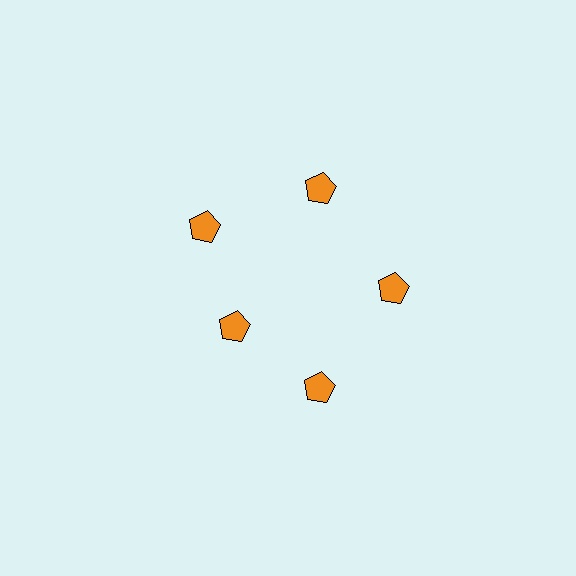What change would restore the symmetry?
The symmetry would be restored by moving it outward, back onto the ring so that all 5 pentagons sit at equal angles and equal distance from the center.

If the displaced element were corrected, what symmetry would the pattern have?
It would have 5-fold rotational symmetry — the pattern would map onto itself every 72 degrees.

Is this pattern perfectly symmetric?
No. The 5 orange pentagons are arranged in a ring, but one element near the 8 o'clock position is pulled inward toward the center, breaking the 5-fold rotational symmetry.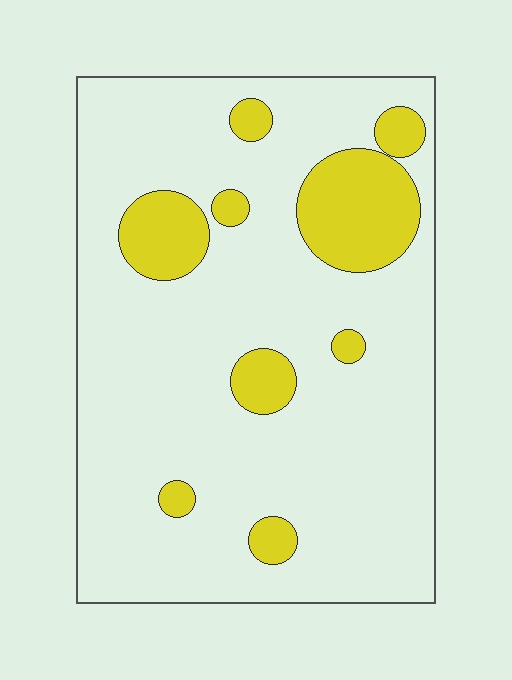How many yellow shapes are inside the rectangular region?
9.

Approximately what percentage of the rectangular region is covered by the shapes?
Approximately 15%.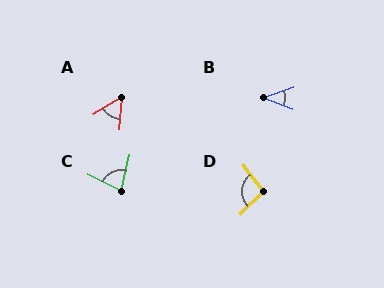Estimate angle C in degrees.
Approximately 77 degrees.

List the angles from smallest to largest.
B (41°), A (55°), C (77°), D (96°).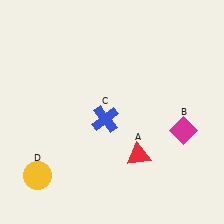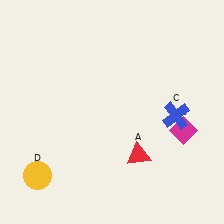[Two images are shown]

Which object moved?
The blue cross (C) moved right.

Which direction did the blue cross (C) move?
The blue cross (C) moved right.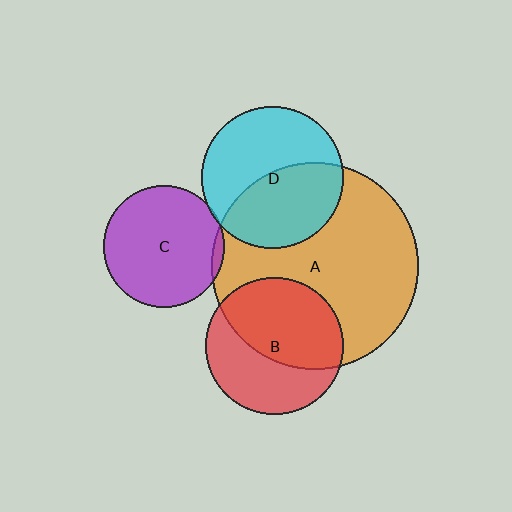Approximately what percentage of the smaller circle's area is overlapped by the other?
Approximately 45%.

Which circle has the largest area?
Circle A (orange).